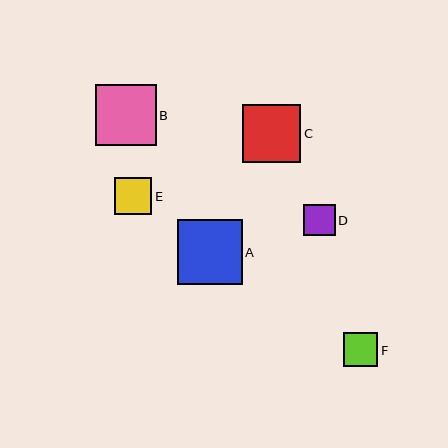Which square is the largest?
Square A is the largest with a size of approximately 65 pixels.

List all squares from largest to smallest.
From largest to smallest: A, B, C, E, F, D.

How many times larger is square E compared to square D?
Square E is approximately 1.2 times the size of square D.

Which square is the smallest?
Square D is the smallest with a size of approximately 32 pixels.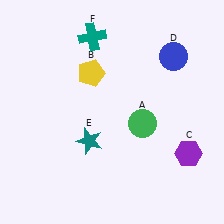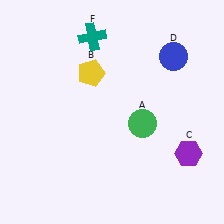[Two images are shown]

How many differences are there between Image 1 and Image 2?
There is 1 difference between the two images.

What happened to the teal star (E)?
The teal star (E) was removed in Image 2. It was in the bottom-left area of Image 1.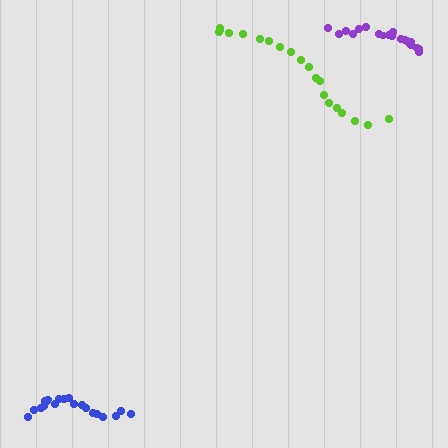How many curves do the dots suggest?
There are 3 distinct paths.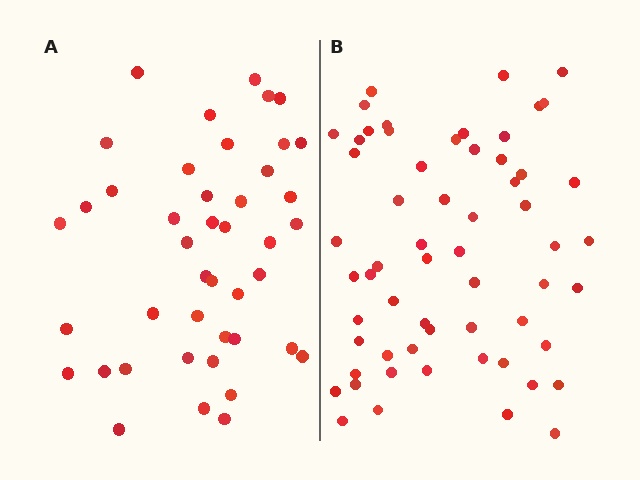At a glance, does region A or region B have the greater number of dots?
Region B (the right region) has more dots.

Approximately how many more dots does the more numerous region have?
Region B has approximately 15 more dots than region A.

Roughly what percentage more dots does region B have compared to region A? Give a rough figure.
About 40% more.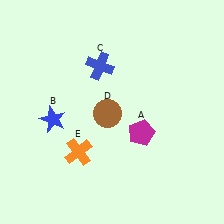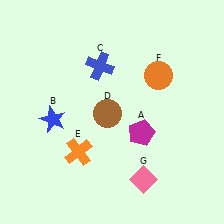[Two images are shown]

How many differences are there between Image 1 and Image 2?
There are 2 differences between the two images.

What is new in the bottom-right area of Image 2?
A pink diamond (G) was added in the bottom-right area of Image 2.